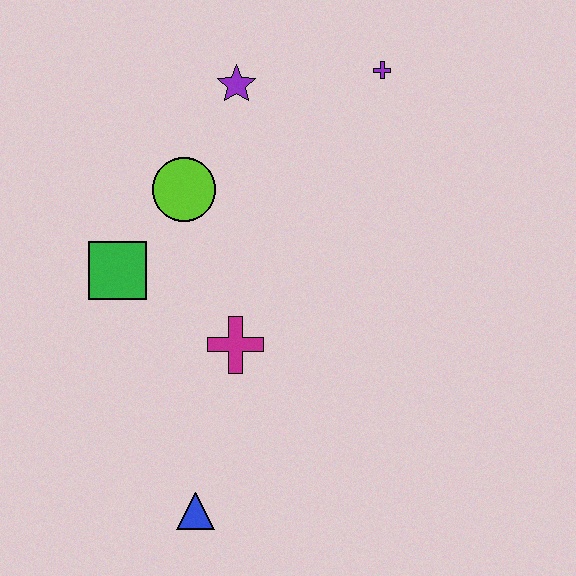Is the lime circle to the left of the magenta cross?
Yes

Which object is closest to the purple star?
The lime circle is closest to the purple star.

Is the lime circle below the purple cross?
Yes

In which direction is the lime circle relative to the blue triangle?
The lime circle is above the blue triangle.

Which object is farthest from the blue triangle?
The purple cross is farthest from the blue triangle.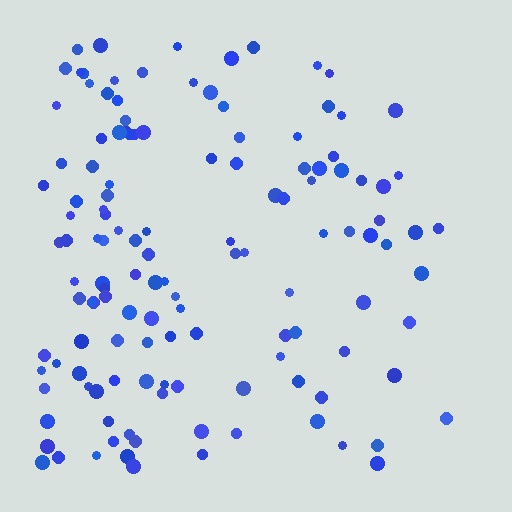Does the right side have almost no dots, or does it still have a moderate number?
Still a moderate number, just noticeably fewer than the left.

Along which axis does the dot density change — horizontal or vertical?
Horizontal.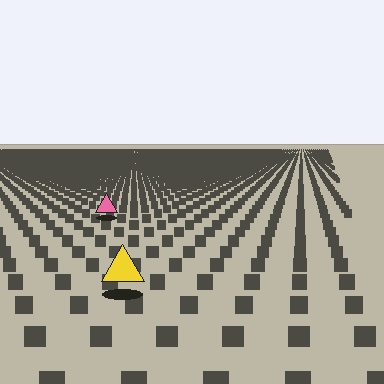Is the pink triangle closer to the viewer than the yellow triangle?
No. The yellow triangle is closer — you can tell from the texture gradient: the ground texture is coarser near it.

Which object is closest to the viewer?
The yellow triangle is closest. The texture marks near it are larger and more spread out.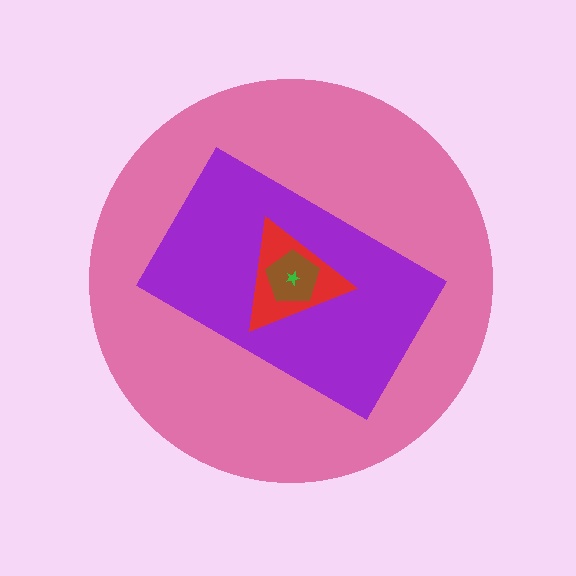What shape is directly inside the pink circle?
The purple rectangle.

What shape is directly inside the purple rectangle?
The red triangle.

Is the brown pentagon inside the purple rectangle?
Yes.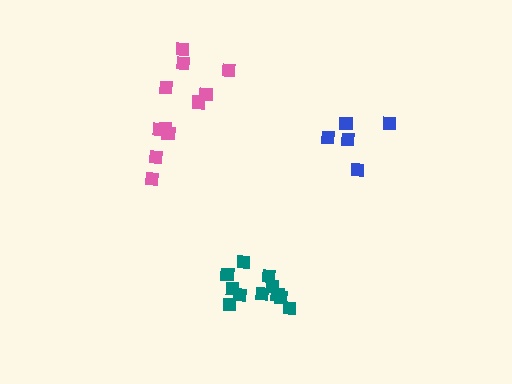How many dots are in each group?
Group 1: 11 dots, Group 2: 5 dots, Group 3: 11 dots (27 total).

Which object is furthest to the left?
The pink cluster is leftmost.